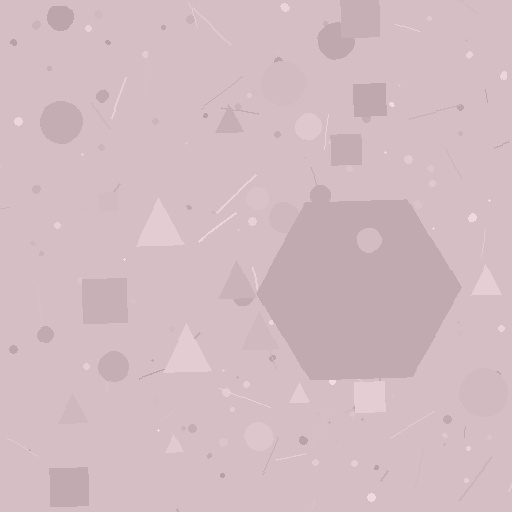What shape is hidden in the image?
A hexagon is hidden in the image.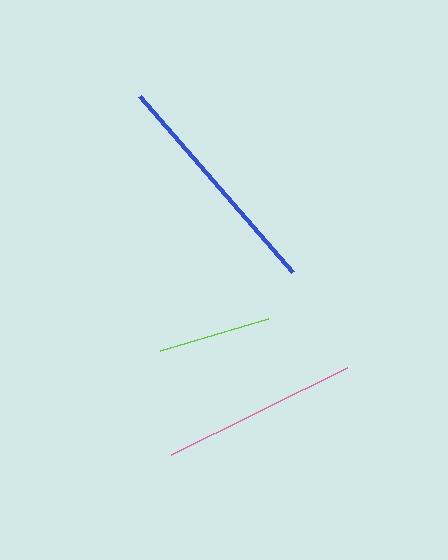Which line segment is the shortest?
The lime line is the shortest at approximately 112 pixels.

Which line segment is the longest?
The blue line is the longest at approximately 234 pixels.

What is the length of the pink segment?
The pink segment is approximately 197 pixels long.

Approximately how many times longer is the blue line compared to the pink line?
The blue line is approximately 1.2 times the length of the pink line.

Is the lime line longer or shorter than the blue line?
The blue line is longer than the lime line.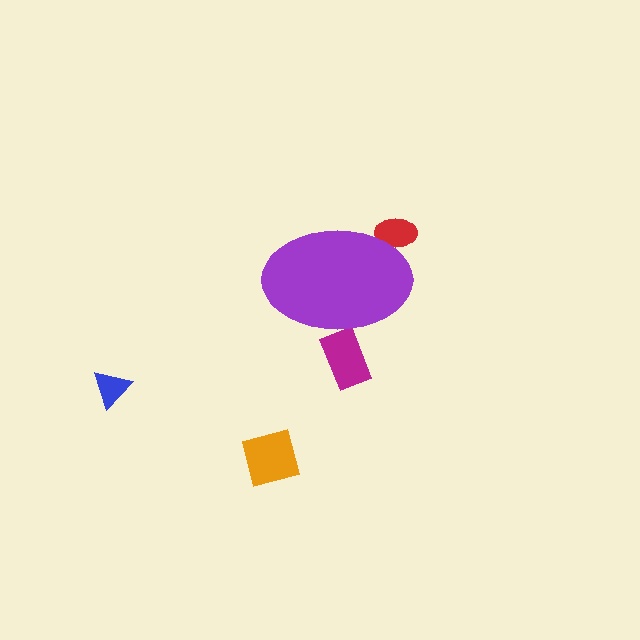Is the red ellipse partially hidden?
Yes, the red ellipse is partially hidden behind the purple ellipse.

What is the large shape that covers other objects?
A purple ellipse.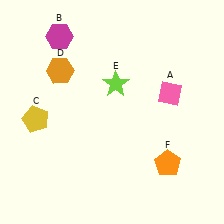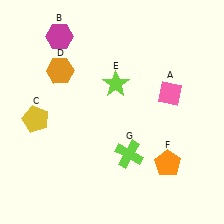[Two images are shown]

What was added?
A lime cross (G) was added in Image 2.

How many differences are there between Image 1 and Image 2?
There is 1 difference between the two images.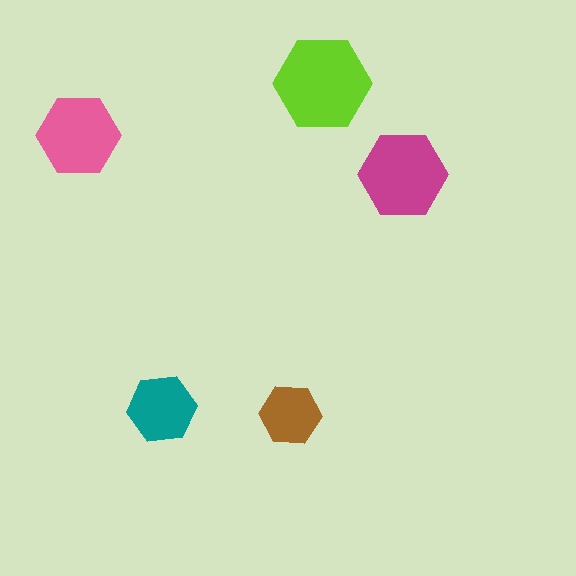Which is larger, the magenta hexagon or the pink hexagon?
The magenta one.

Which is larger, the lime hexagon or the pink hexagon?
The lime one.